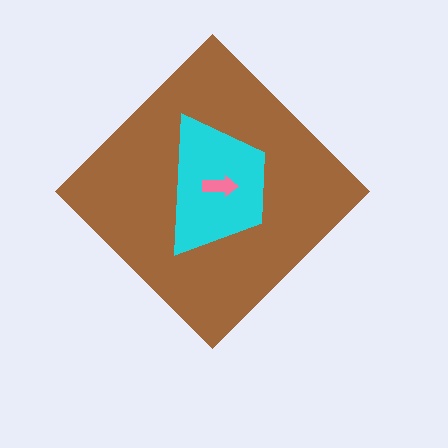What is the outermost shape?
The brown diamond.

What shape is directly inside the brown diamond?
The cyan trapezoid.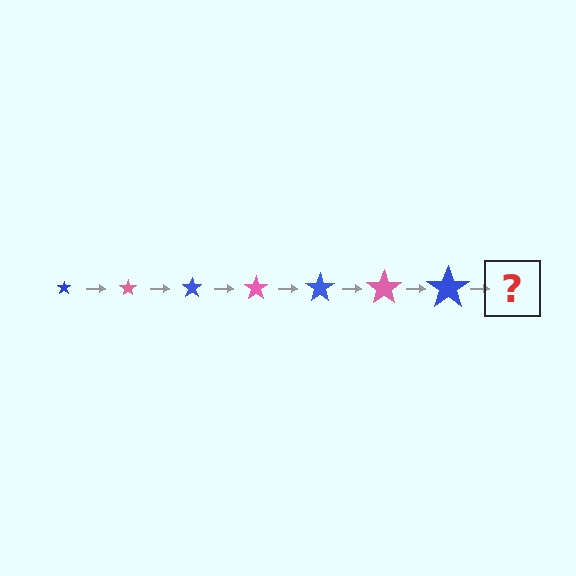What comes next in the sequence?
The next element should be a pink star, larger than the previous one.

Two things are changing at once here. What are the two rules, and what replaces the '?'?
The two rules are that the star grows larger each step and the color cycles through blue and pink. The '?' should be a pink star, larger than the previous one.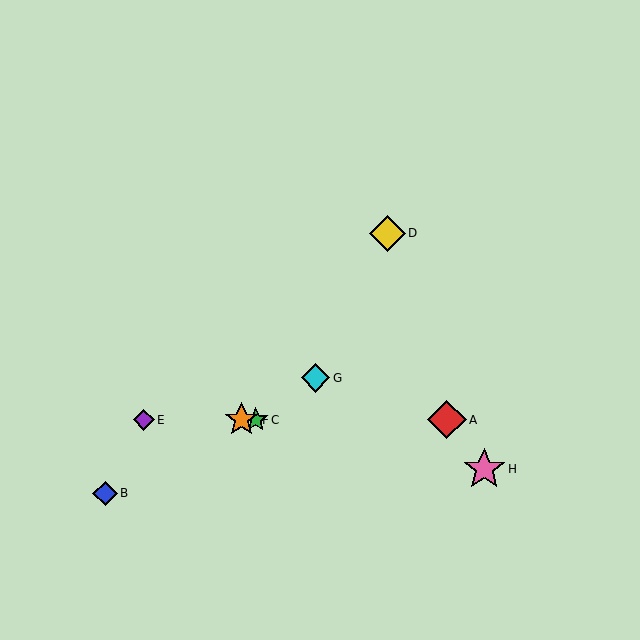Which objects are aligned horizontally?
Objects A, C, E, F are aligned horizontally.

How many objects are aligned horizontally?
4 objects (A, C, E, F) are aligned horizontally.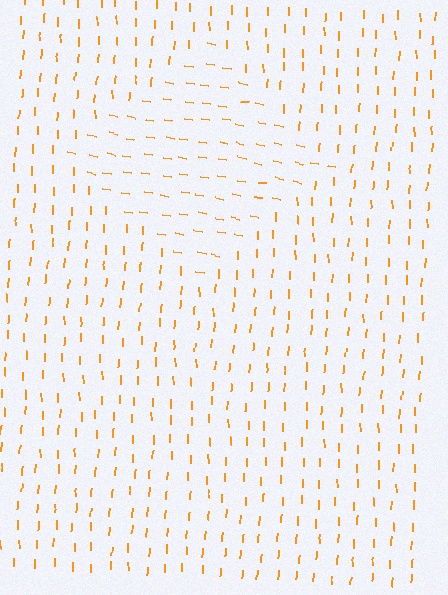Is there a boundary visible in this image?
Yes, there is a texture boundary formed by a change in line orientation.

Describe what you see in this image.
The image is filled with small orange line segments. A diamond region in the image has lines oriented differently from the surrounding lines, creating a visible texture boundary.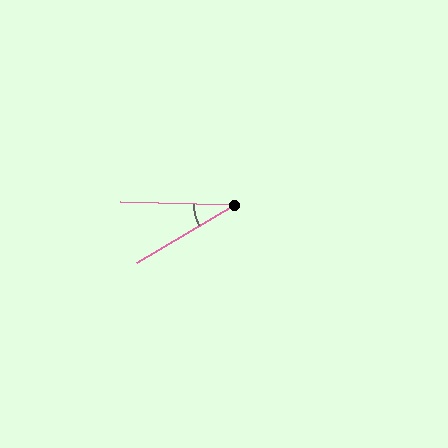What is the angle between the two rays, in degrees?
Approximately 32 degrees.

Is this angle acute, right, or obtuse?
It is acute.